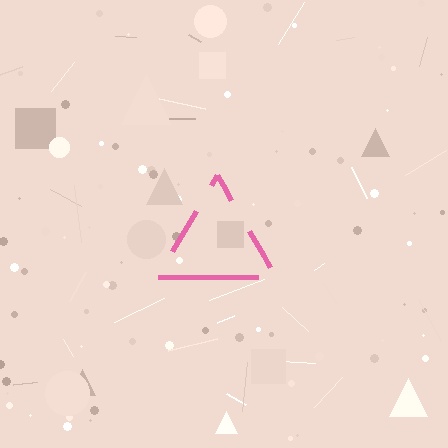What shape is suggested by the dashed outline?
The dashed outline suggests a triangle.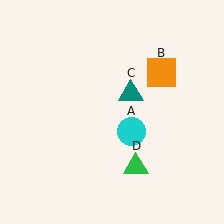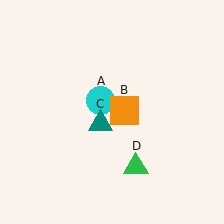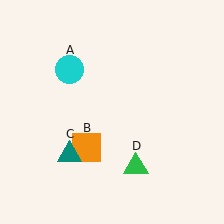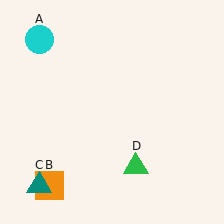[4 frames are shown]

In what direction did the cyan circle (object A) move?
The cyan circle (object A) moved up and to the left.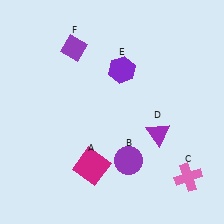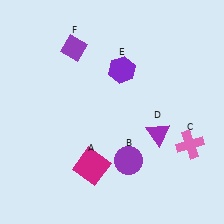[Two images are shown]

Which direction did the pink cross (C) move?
The pink cross (C) moved up.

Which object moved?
The pink cross (C) moved up.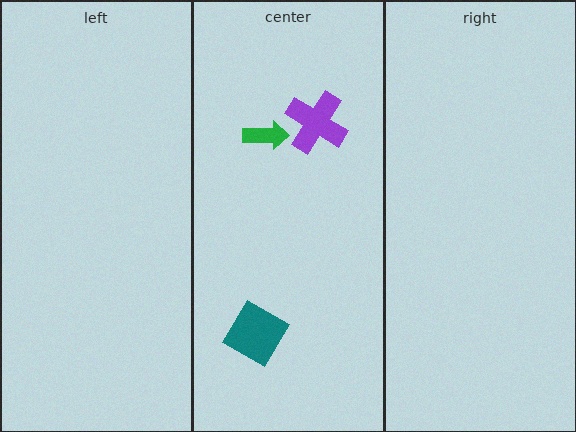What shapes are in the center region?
The purple cross, the teal diamond, the green arrow.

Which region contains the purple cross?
The center region.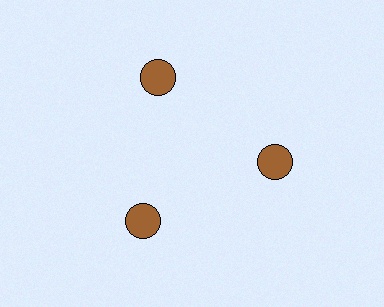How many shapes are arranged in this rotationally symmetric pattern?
There are 3 shapes, arranged in 3 groups of 1.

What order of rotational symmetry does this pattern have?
This pattern has 3-fold rotational symmetry.